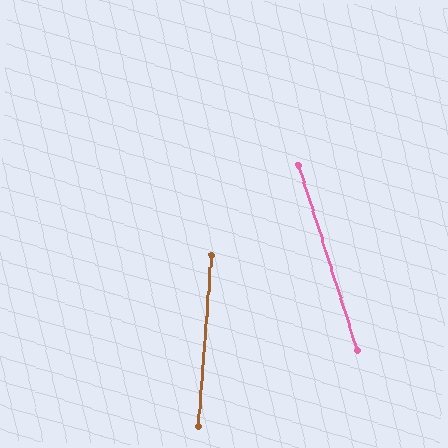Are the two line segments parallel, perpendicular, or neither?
Neither parallel nor perpendicular — they differ by about 22°.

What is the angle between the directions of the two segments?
Approximately 22 degrees.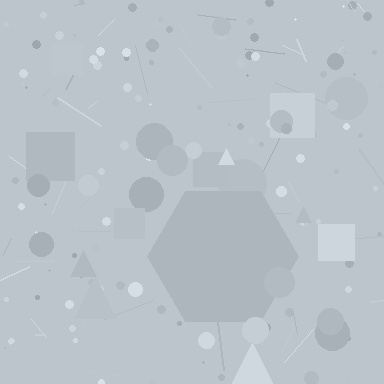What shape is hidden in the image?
A hexagon is hidden in the image.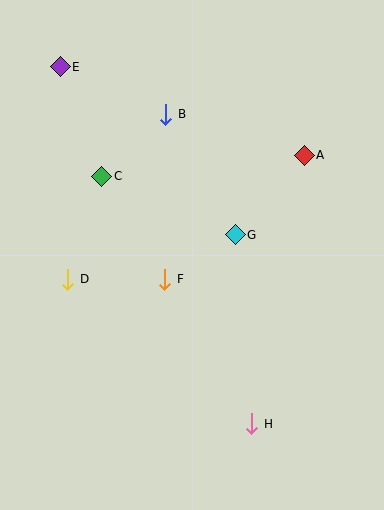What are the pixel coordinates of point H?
Point H is at (252, 424).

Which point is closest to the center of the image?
Point F at (165, 279) is closest to the center.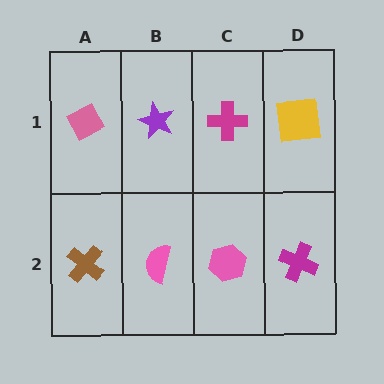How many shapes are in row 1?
4 shapes.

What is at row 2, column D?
A magenta cross.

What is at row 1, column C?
A magenta cross.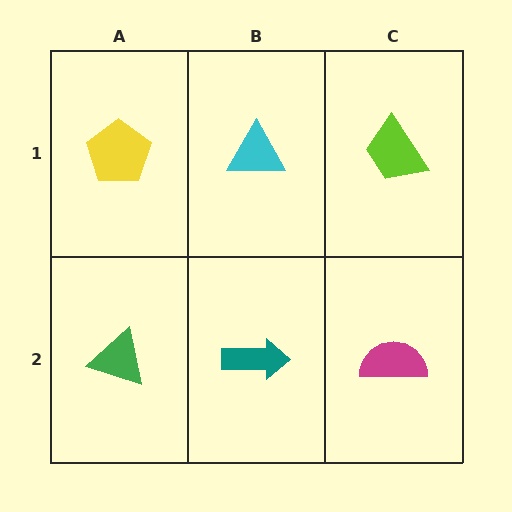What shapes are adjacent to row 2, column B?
A cyan triangle (row 1, column B), a green triangle (row 2, column A), a magenta semicircle (row 2, column C).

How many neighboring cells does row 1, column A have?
2.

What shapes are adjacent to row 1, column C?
A magenta semicircle (row 2, column C), a cyan triangle (row 1, column B).